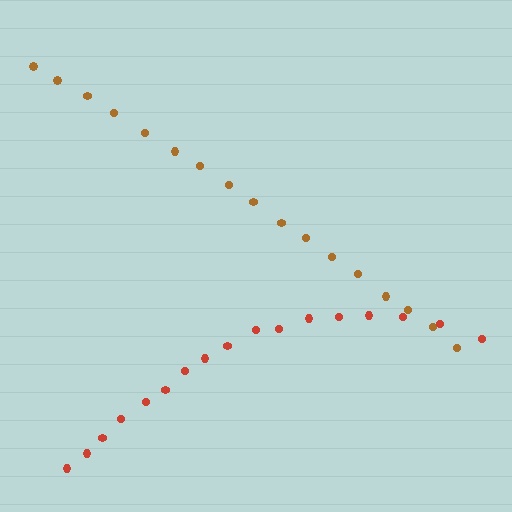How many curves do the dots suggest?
There are 2 distinct paths.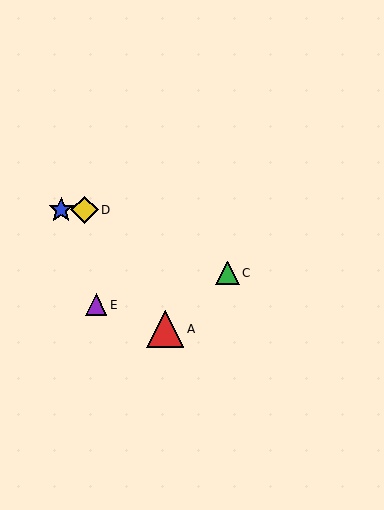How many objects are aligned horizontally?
2 objects (B, D) are aligned horizontally.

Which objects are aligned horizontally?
Objects B, D are aligned horizontally.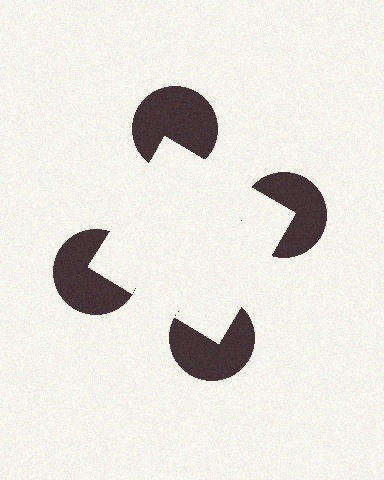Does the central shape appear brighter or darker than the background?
It typically appears slightly brighter than the background, even though no actual brightness change is drawn.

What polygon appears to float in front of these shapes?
An illusory square — its edges are inferred from the aligned wedge cuts in the pac-man discs, not physically drawn.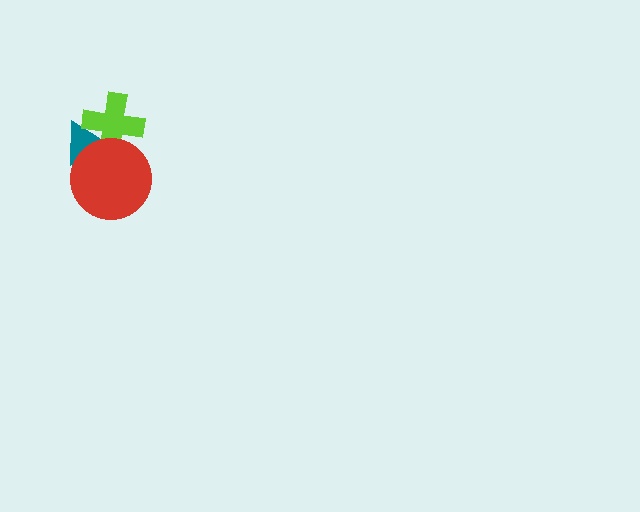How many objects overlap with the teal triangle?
2 objects overlap with the teal triangle.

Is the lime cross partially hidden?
Yes, it is partially covered by another shape.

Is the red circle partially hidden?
No, no other shape covers it.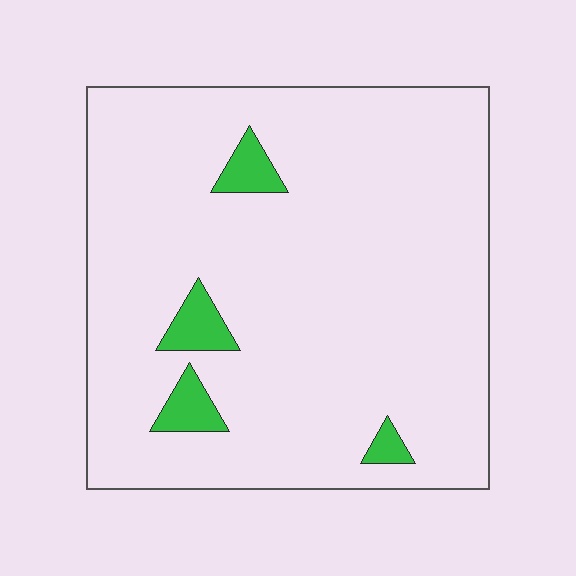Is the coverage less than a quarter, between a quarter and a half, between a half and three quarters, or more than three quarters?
Less than a quarter.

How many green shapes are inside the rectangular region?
4.